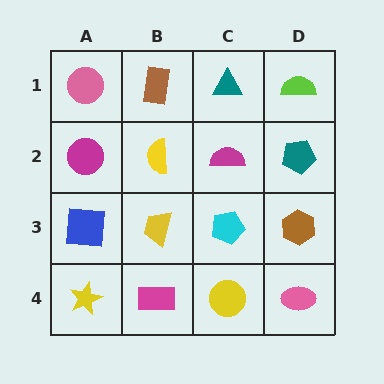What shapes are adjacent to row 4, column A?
A blue square (row 3, column A), a magenta rectangle (row 4, column B).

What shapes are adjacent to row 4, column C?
A cyan pentagon (row 3, column C), a magenta rectangle (row 4, column B), a pink ellipse (row 4, column D).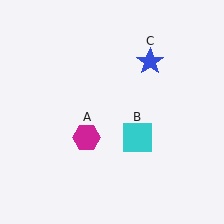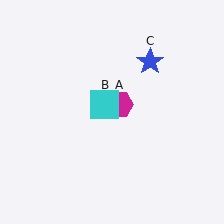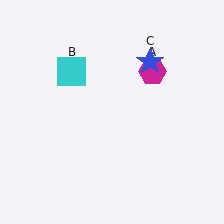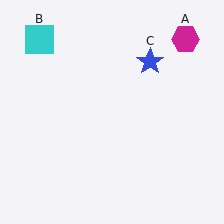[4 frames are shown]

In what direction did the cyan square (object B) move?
The cyan square (object B) moved up and to the left.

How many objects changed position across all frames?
2 objects changed position: magenta hexagon (object A), cyan square (object B).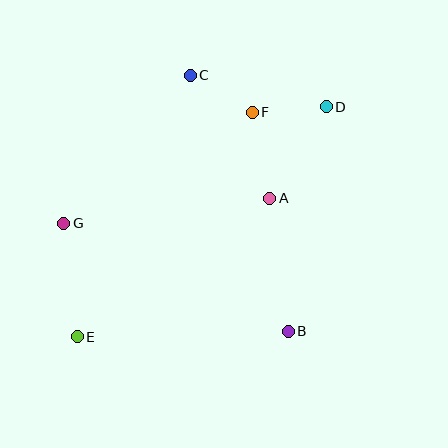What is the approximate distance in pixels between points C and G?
The distance between C and G is approximately 195 pixels.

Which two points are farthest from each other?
Points D and E are farthest from each other.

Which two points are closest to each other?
Points C and F are closest to each other.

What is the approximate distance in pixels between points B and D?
The distance between B and D is approximately 228 pixels.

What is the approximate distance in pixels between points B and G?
The distance between B and G is approximately 249 pixels.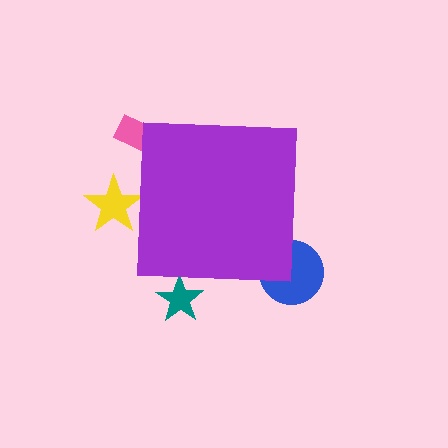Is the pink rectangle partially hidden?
Yes, the pink rectangle is partially hidden behind the purple square.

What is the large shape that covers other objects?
A purple square.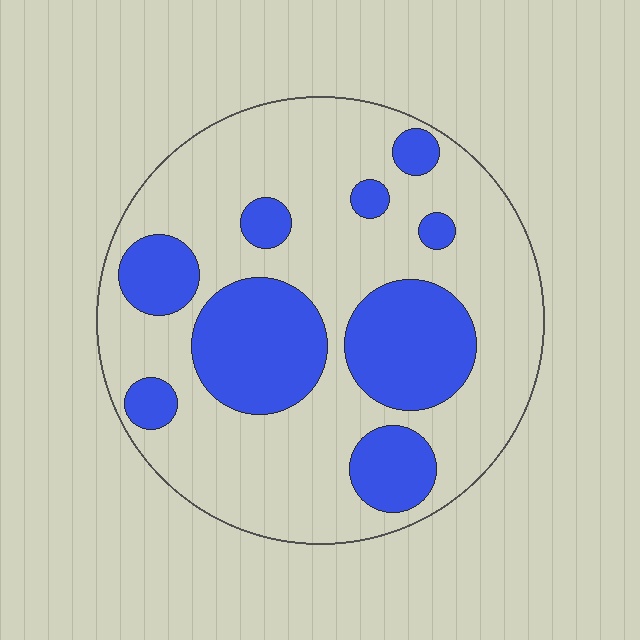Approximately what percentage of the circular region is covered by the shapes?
Approximately 30%.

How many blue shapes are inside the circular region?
9.